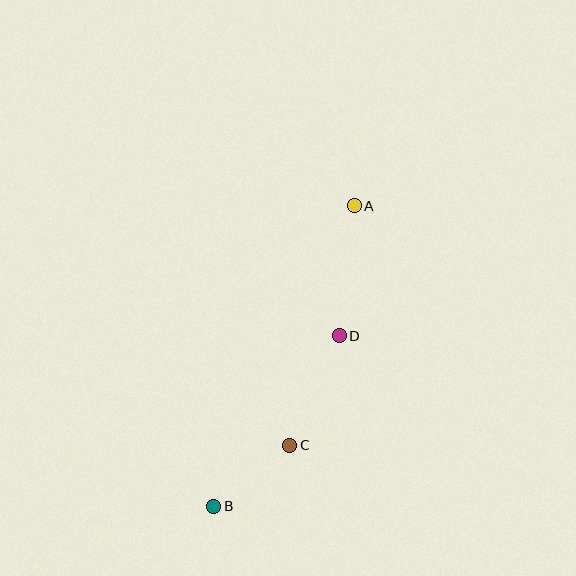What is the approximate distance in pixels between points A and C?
The distance between A and C is approximately 248 pixels.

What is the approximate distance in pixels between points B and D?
The distance between B and D is approximately 212 pixels.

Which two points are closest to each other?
Points B and C are closest to each other.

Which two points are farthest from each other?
Points A and B are farthest from each other.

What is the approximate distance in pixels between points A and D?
The distance between A and D is approximately 130 pixels.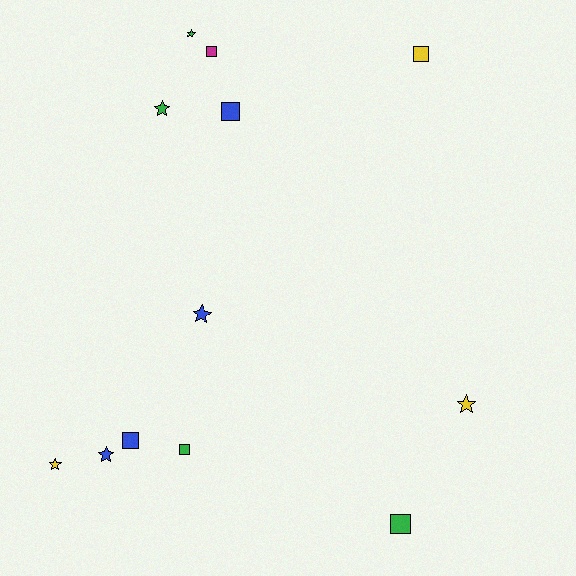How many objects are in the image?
There are 12 objects.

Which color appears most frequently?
Blue, with 4 objects.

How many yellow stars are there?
There are 2 yellow stars.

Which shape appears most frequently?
Star, with 6 objects.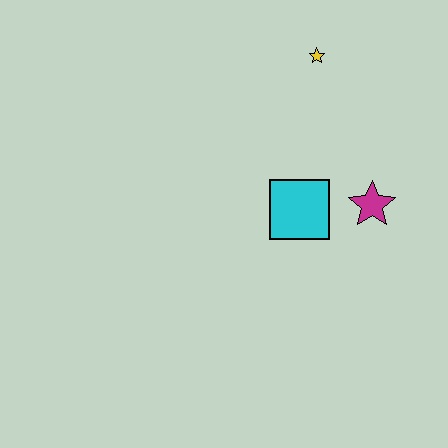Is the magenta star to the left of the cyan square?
No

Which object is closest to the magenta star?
The cyan square is closest to the magenta star.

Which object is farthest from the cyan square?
The yellow star is farthest from the cyan square.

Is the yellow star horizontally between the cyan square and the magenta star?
Yes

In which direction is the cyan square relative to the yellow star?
The cyan square is below the yellow star.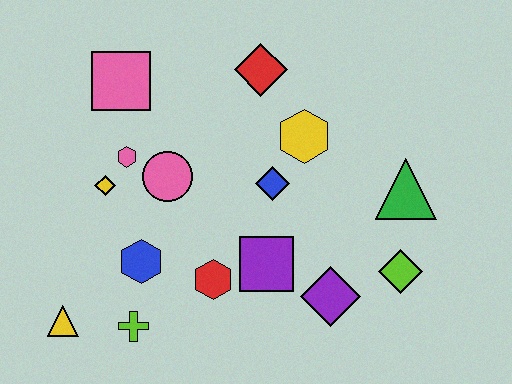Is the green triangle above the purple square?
Yes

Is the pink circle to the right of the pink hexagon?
Yes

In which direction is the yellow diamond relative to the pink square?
The yellow diamond is below the pink square.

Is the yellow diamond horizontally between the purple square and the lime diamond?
No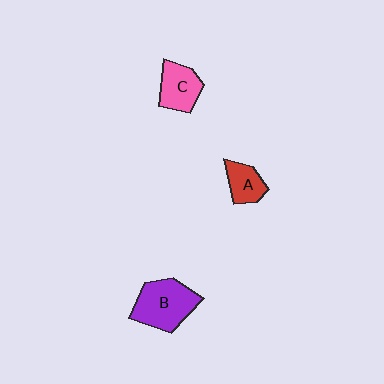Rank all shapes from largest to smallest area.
From largest to smallest: B (purple), C (pink), A (red).